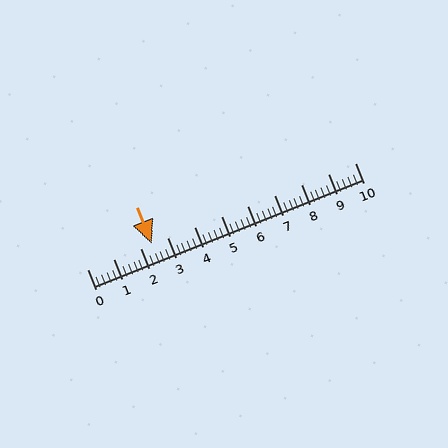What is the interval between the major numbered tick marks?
The major tick marks are spaced 1 units apart.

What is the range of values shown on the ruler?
The ruler shows values from 0 to 10.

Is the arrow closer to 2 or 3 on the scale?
The arrow is closer to 2.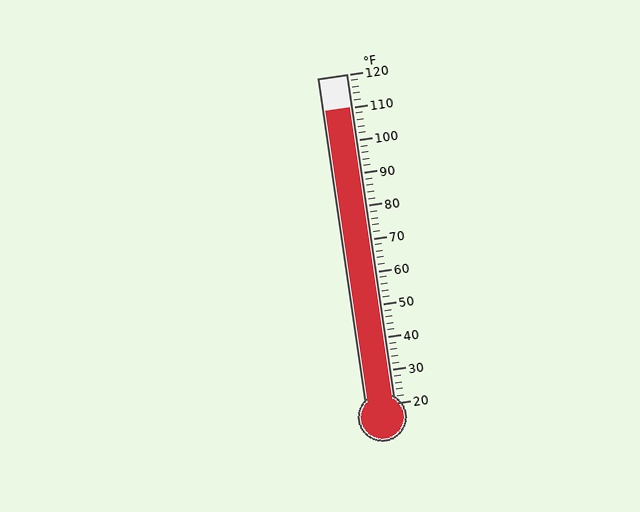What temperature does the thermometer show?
The thermometer shows approximately 110°F.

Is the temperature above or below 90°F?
The temperature is above 90°F.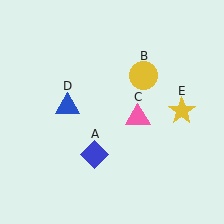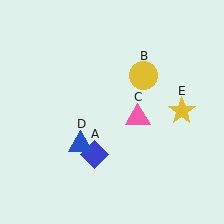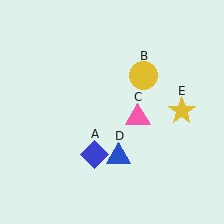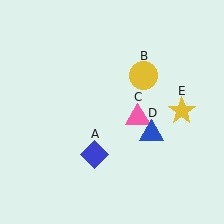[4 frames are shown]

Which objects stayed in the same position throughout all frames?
Blue diamond (object A) and yellow circle (object B) and pink triangle (object C) and yellow star (object E) remained stationary.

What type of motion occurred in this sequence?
The blue triangle (object D) rotated counterclockwise around the center of the scene.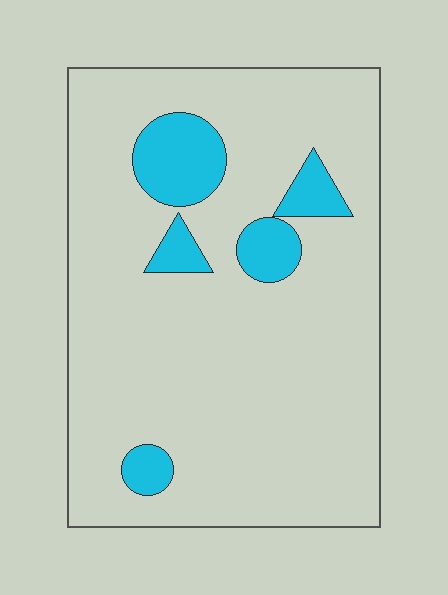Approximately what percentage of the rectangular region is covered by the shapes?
Approximately 10%.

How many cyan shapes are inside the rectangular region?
5.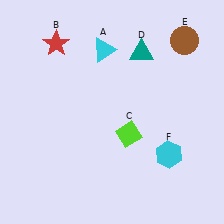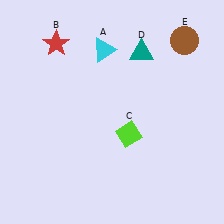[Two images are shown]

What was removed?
The cyan hexagon (F) was removed in Image 2.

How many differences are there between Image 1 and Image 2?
There is 1 difference between the two images.